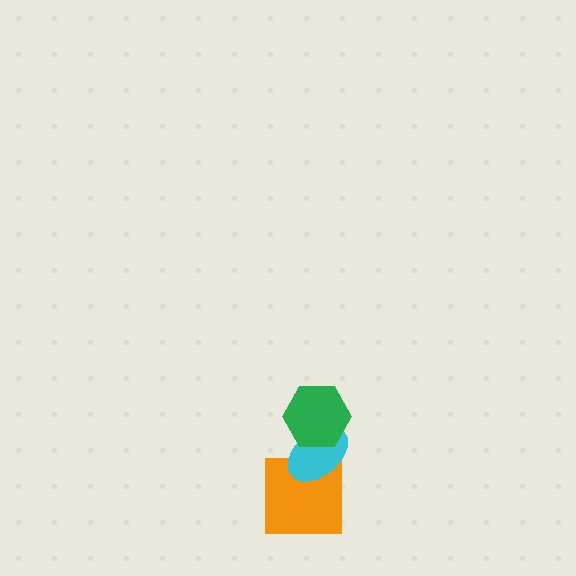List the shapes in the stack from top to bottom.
From top to bottom: the green hexagon, the cyan ellipse, the orange square.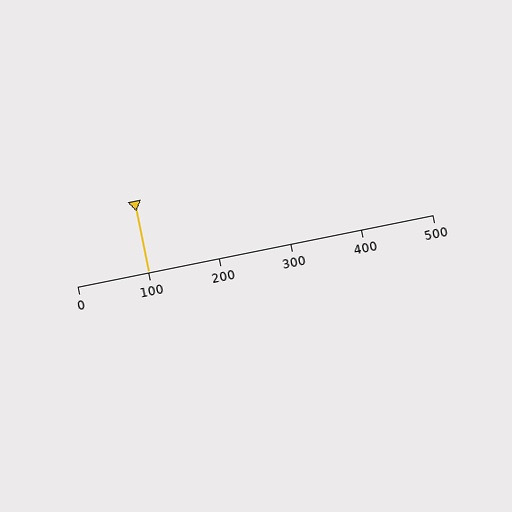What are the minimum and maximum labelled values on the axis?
The axis runs from 0 to 500.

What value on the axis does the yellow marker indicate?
The marker indicates approximately 100.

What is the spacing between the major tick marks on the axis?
The major ticks are spaced 100 apart.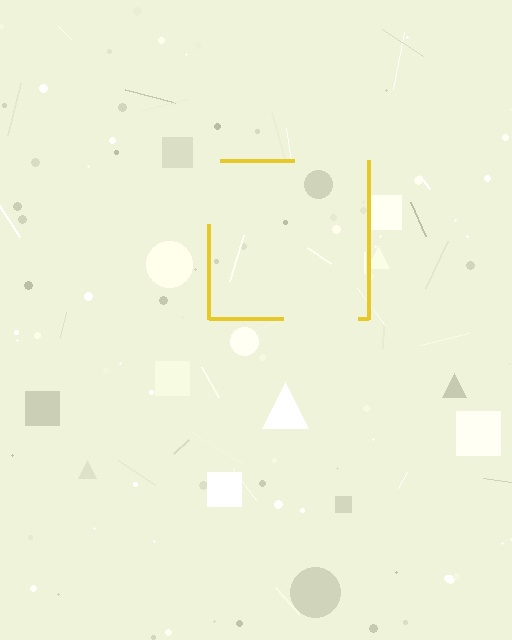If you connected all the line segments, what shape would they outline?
They would outline a square.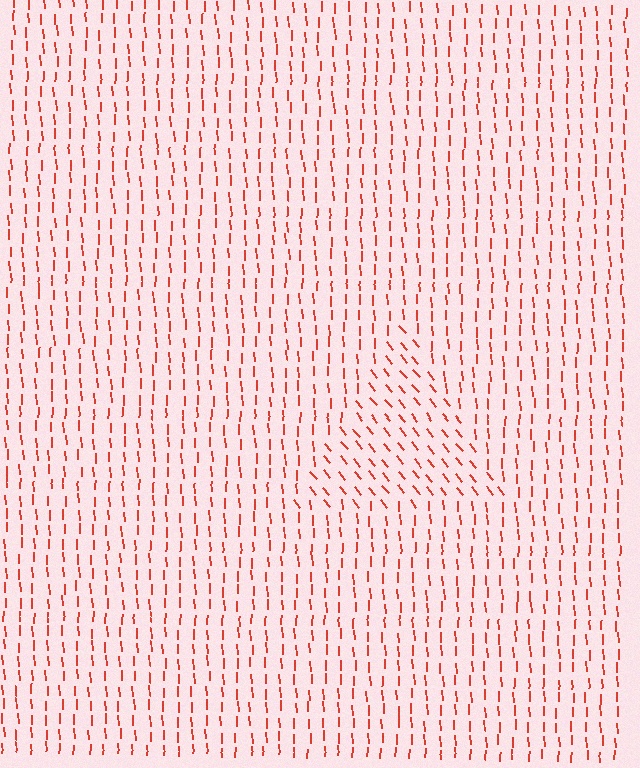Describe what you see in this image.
The image is filled with small red line segments. A triangle region in the image has lines oriented differently from the surrounding lines, creating a visible texture boundary.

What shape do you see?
I see a triangle.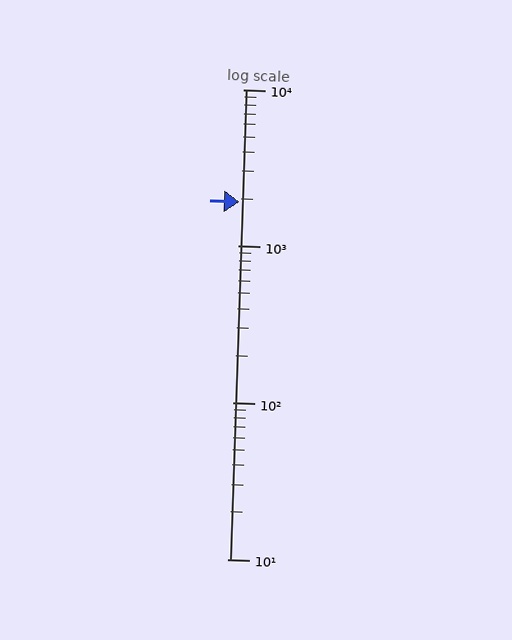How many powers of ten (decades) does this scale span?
The scale spans 3 decades, from 10 to 10000.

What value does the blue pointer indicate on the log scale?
The pointer indicates approximately 1900.